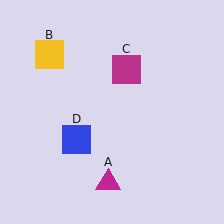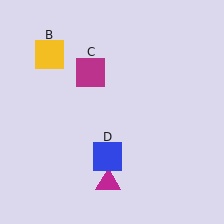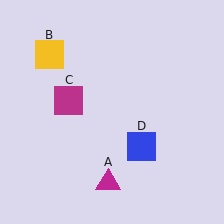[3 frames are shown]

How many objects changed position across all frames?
2 objects changed position: magenta square (object C), blue square (object D).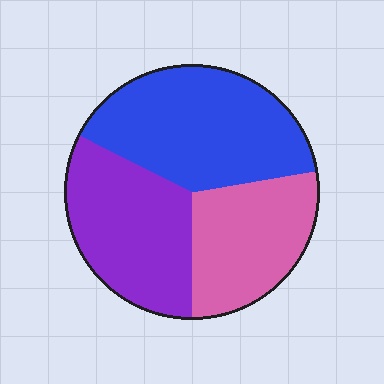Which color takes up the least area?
Pink, at roughly 30%.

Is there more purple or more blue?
Blue.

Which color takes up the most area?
Blue, at roughly 40%.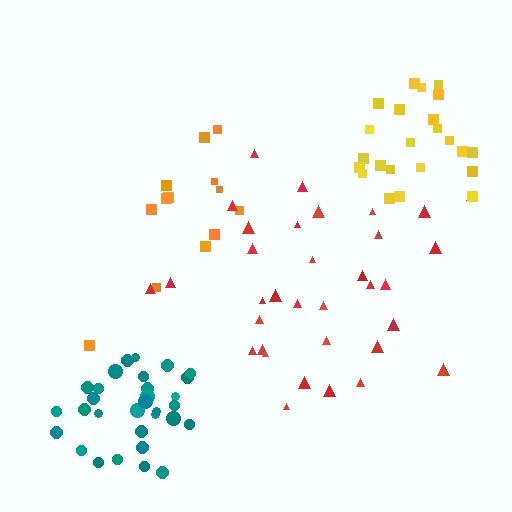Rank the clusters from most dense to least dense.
teal, yellow, red, orange.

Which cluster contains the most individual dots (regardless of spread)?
Red (34).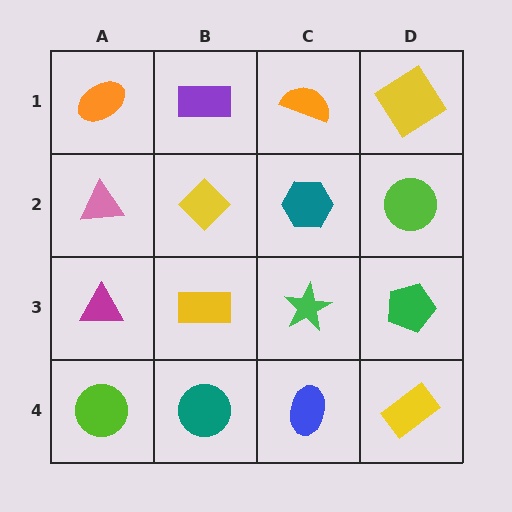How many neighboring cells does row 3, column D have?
3.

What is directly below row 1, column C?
A teal hexagon.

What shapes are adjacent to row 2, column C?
An orange semicircle (row 1, column C), a green star (row 3, column C), a yellow diamond (row 2, column B), a lime circle (row 2, column D).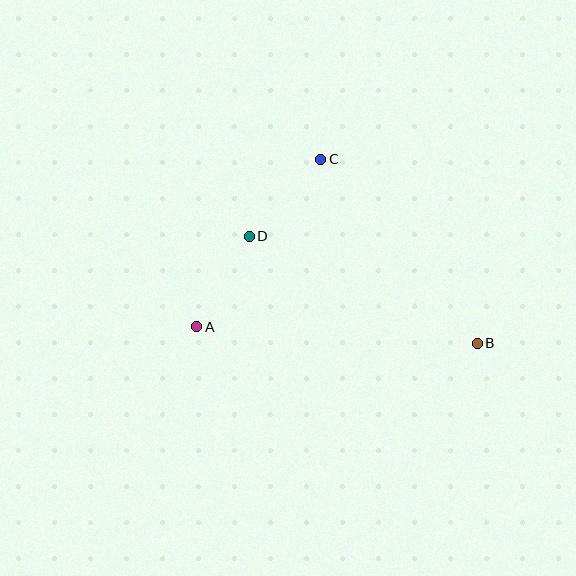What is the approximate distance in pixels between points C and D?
The distance between C and D is approximately 105 pixels.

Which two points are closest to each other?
Points A and D are closest to each other.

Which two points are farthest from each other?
Points A and B are farthest from each other.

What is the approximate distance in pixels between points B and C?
The distance between B and C is approximately 242 pixels.